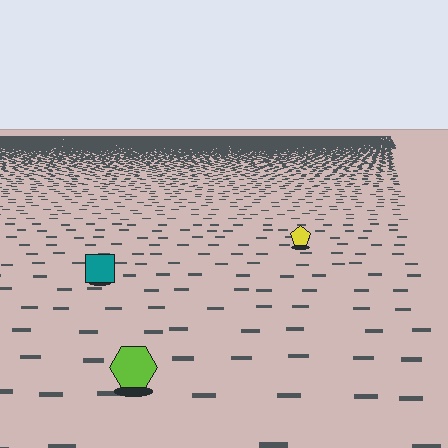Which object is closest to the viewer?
The lime hexagon is closest. The texture marks near it are larger and more spread out.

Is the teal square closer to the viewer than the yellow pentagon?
Yes. The teal square is closer — you can tell from the texture gradient: the ground texture is coarser near it.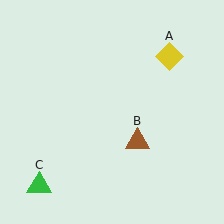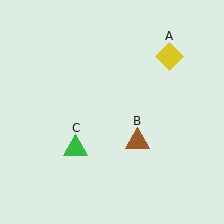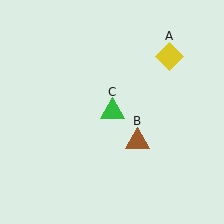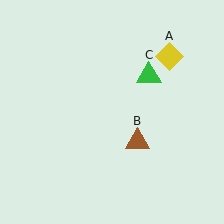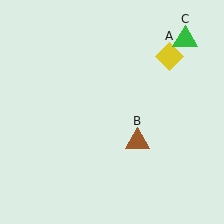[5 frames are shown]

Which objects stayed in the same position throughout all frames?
Yellow diamond (object A) and brown triangle (object B) remained stationary.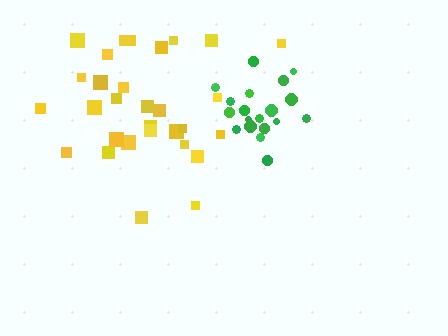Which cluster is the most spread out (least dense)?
Yellow.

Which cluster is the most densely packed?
Green.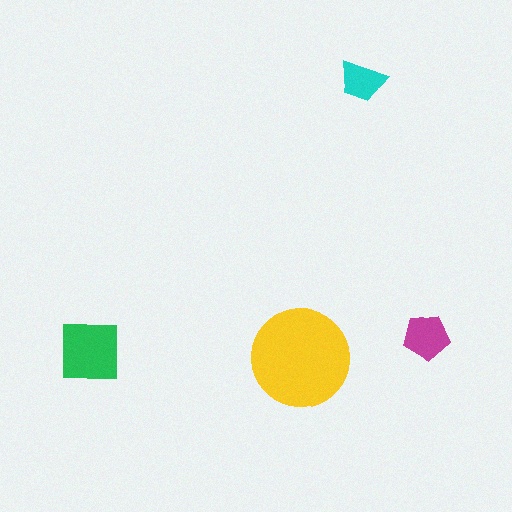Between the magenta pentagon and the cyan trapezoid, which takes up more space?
The magenta pentagon.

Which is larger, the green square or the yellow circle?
The yellow circle.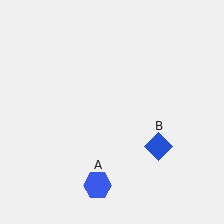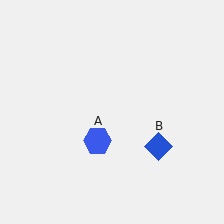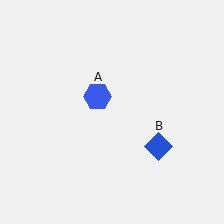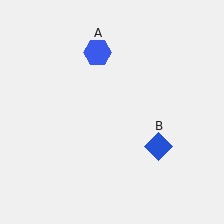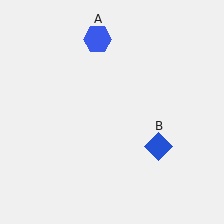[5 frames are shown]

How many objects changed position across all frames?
1 object changed position: blue hexagon (object A).